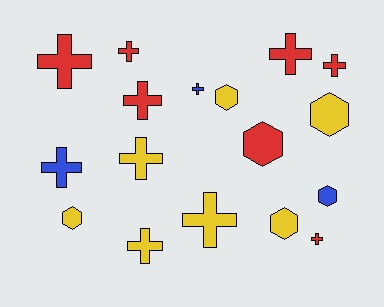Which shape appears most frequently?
Cross, with 11 objects.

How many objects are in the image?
There are 17 objects.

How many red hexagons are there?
There is 1 red hexagon.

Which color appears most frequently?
Red, with 7 objects.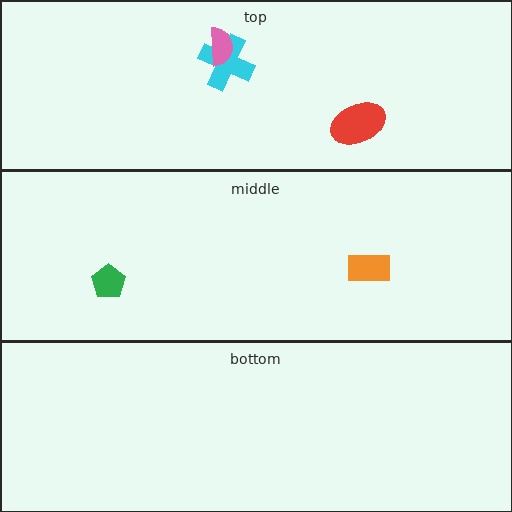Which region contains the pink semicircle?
The top region.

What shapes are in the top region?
The red ellipse, the cyan cross, the pink semicircle.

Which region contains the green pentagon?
The middle region.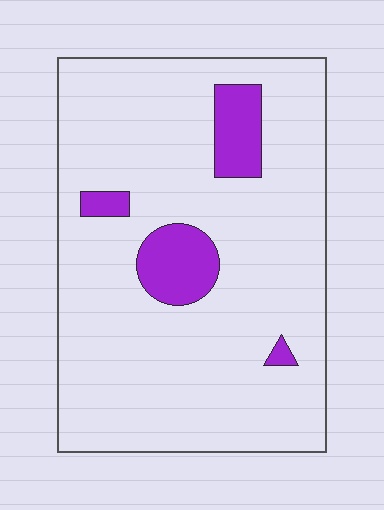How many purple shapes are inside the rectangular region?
4.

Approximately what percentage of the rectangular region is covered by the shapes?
Approximately 10%.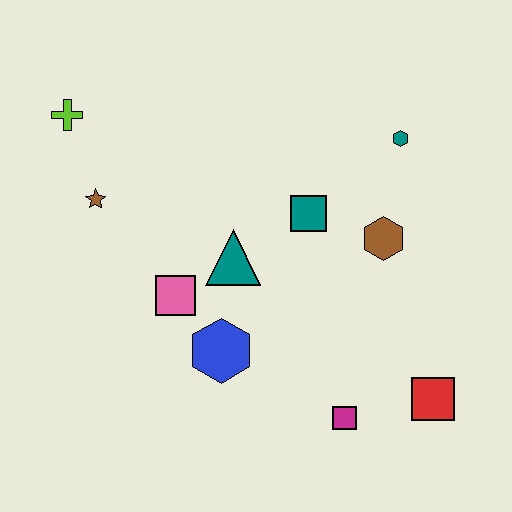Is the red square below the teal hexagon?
Yes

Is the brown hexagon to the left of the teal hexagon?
Yes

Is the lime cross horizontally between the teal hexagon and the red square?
No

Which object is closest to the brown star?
The lime cross is closest to the brown star.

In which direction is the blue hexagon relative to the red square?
The blue hexagon is to the left of the red square.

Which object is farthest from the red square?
The lime cross is farthest from the red square.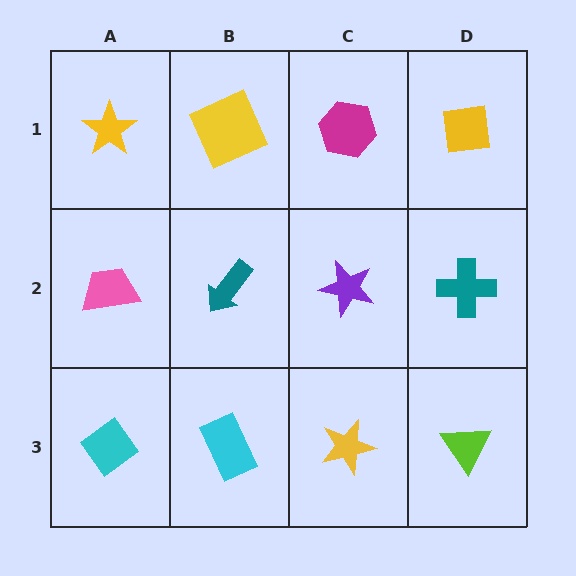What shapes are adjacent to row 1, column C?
A purple star (row 2, column C), a yellow square (row 1, column B), a yellow square (row 1, column D).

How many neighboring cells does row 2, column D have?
3.